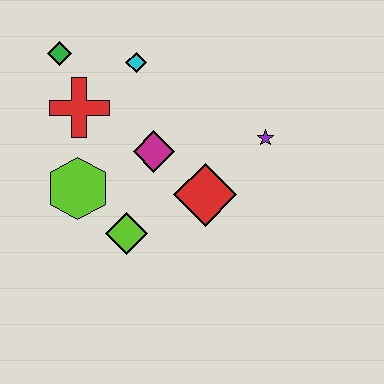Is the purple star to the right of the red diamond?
Yes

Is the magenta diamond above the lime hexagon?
Yes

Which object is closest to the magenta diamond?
The red diamond is closest to the magenta diamond.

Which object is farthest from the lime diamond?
The green diamond is farthest from the lime diamond.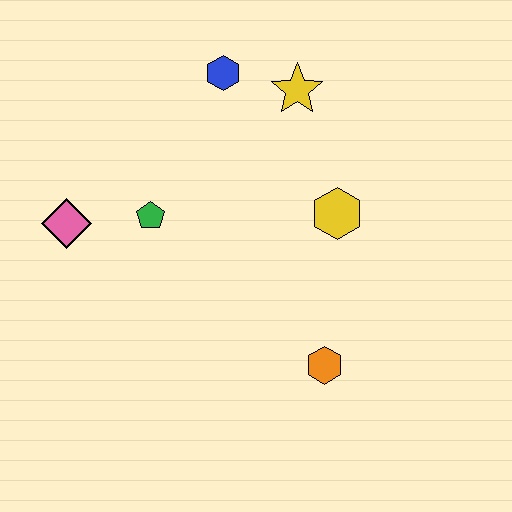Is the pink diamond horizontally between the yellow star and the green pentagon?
No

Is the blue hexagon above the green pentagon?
Yes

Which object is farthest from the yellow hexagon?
The pink diamond is farthest from the yellow hexagon.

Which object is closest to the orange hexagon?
The yellow hexagon is closest to the orange hexagon.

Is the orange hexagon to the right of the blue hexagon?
Yes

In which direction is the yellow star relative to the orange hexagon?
The yellow star is above the orange hexagon.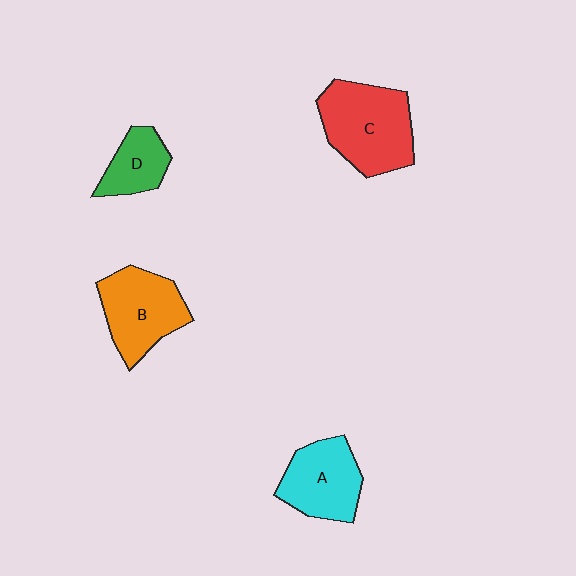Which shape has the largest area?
Shape C (red).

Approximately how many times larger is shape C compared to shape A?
Approximately 1.3 times.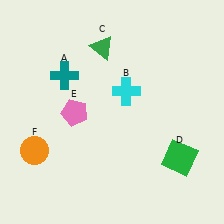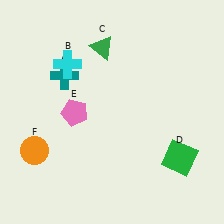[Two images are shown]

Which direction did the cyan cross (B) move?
The cyan cross (B) moved left.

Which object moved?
The cyan cross (B) moved left.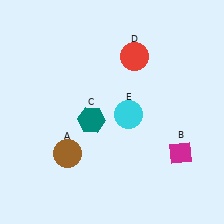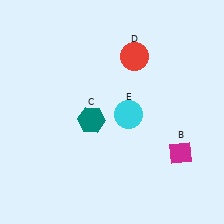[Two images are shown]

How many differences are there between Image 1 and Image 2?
There is 1 difference between the two images.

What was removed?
The brown circle (A) was removed in Image 2.